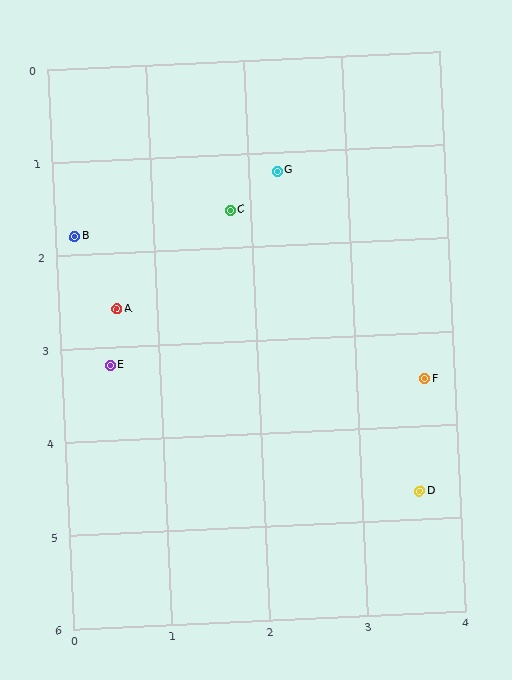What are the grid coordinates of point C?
Point C is at approximately (1.8, 1.6).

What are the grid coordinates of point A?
Point A is at approximately (0.6, 2.6).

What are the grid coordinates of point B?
Point B is at approximately (0.2, 1.8).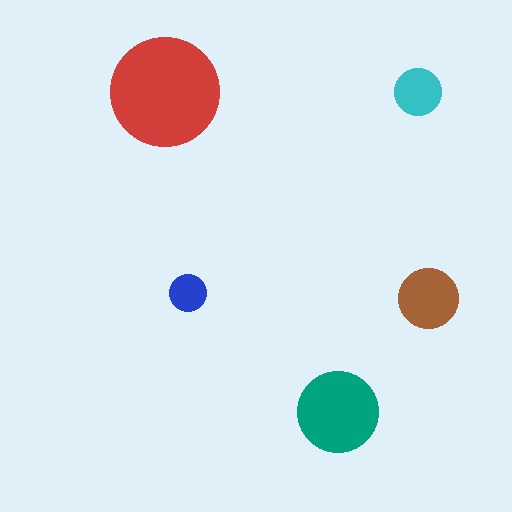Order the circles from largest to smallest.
the red one, the teal one, the brown one, the cyan one, the blue one.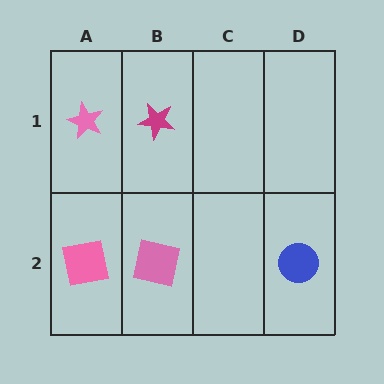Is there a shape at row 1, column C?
No, that cell is empty.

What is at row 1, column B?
A magenta star.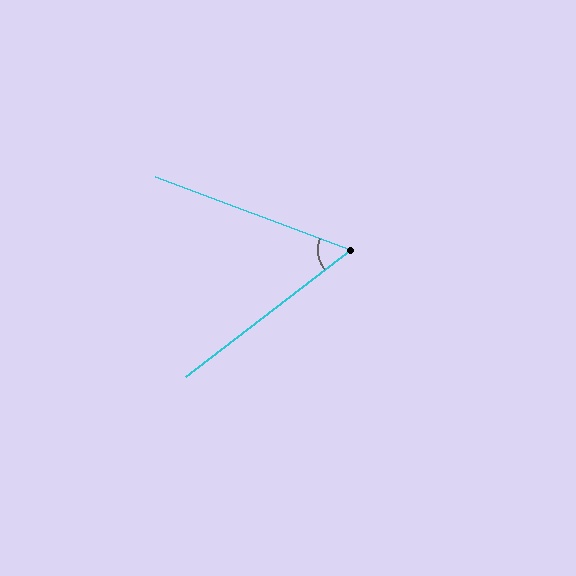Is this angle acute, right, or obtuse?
It is acute.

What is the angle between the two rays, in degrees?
Approximately 58 degrees.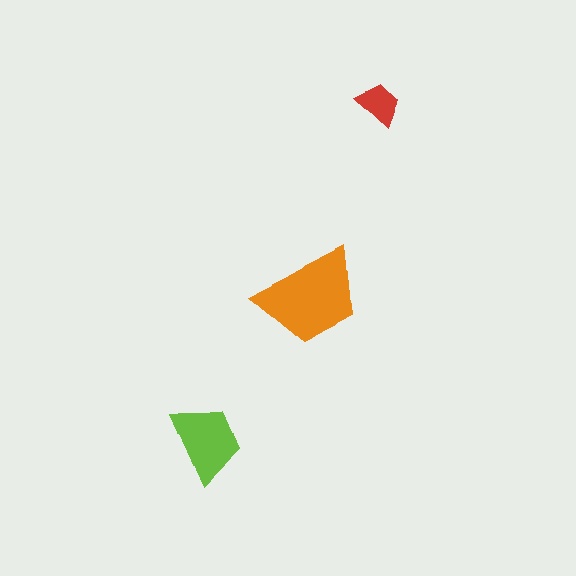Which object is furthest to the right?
The red trapezoid is rightmost.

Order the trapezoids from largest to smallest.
the orange one, the lime one, the red one.